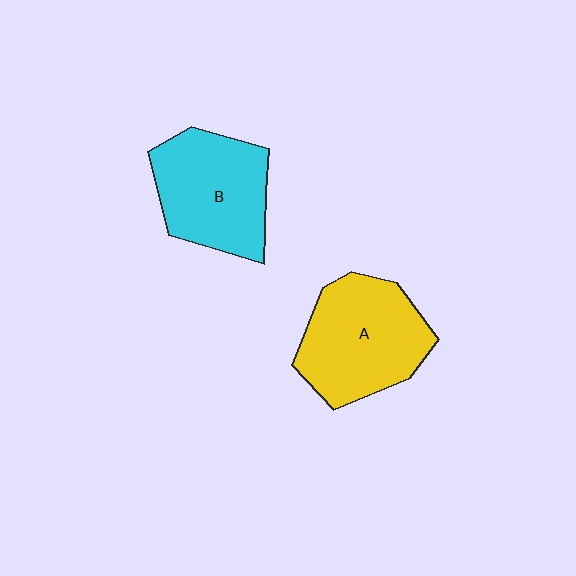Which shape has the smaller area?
Shape B (cyan).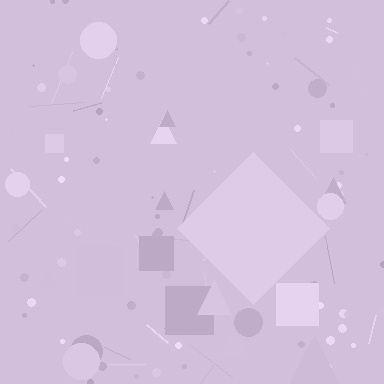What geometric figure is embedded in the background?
A diamond is embedded in the background.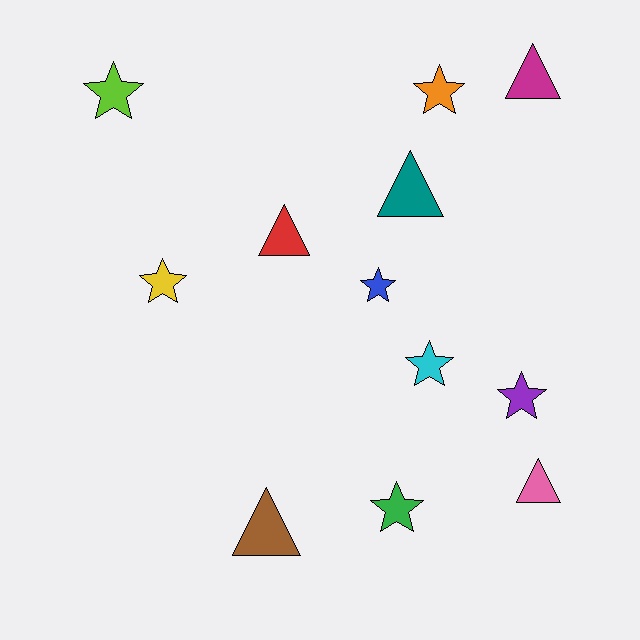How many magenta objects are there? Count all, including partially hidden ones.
There is 1 magenta object.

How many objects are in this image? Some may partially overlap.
There are 12 objects.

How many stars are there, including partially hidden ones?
There are 7 stars.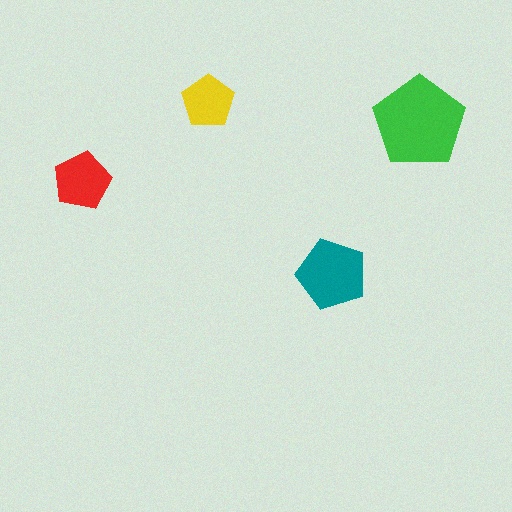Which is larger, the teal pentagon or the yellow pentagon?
The teal one.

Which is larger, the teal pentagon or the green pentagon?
The green one.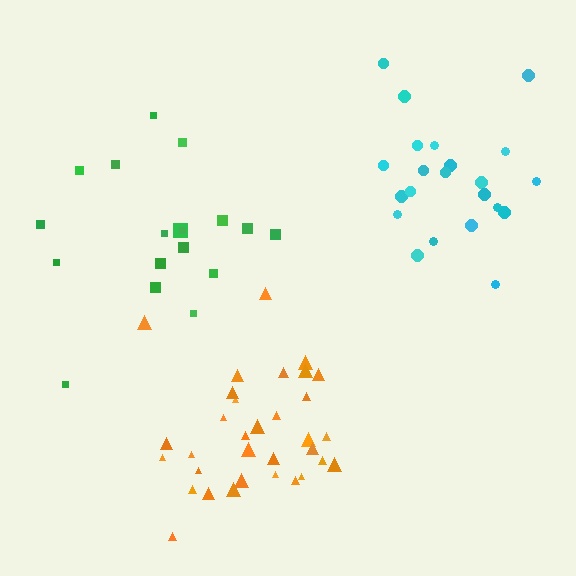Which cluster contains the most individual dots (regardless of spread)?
Orange (33).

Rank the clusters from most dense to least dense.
orange, cyan, green.